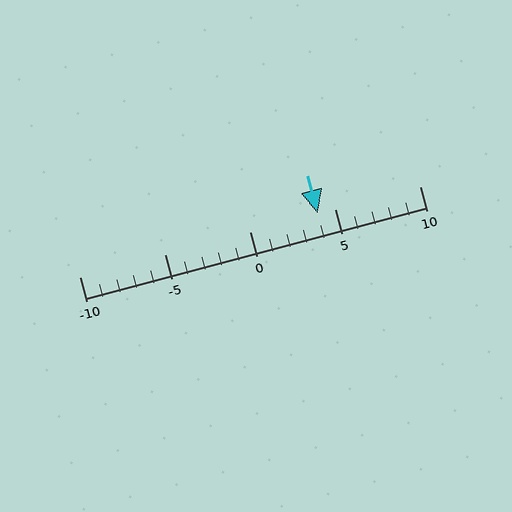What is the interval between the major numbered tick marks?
The major tick marks are spaced 5 units apart.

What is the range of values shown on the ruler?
The ruler shows values from -10 to 10.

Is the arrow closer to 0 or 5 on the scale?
The arrow is closer to 5.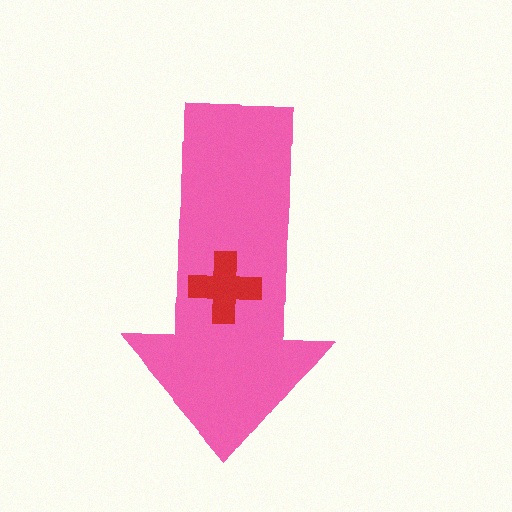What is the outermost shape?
The pink arrow.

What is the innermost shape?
The red cross.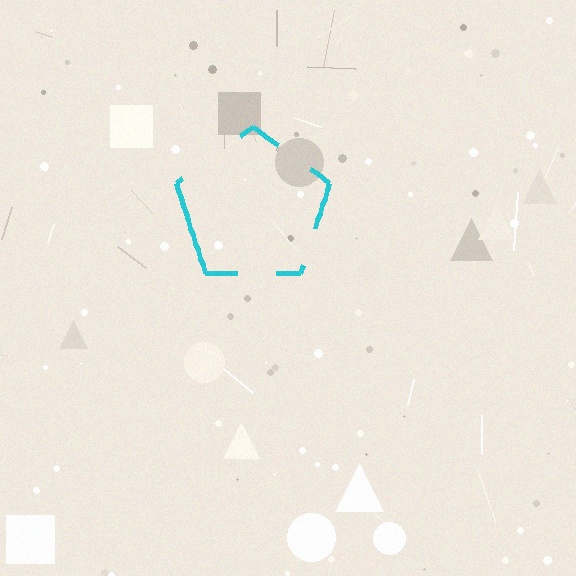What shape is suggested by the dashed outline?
The dashed outline suggests a pentagon.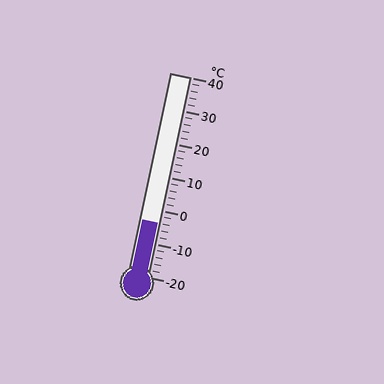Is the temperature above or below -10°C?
The temperature is above -10°C.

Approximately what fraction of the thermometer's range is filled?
The thermometer is filled to approximately 25% of its range.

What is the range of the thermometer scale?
The thermometer scale ranges from -20°C to 40°C.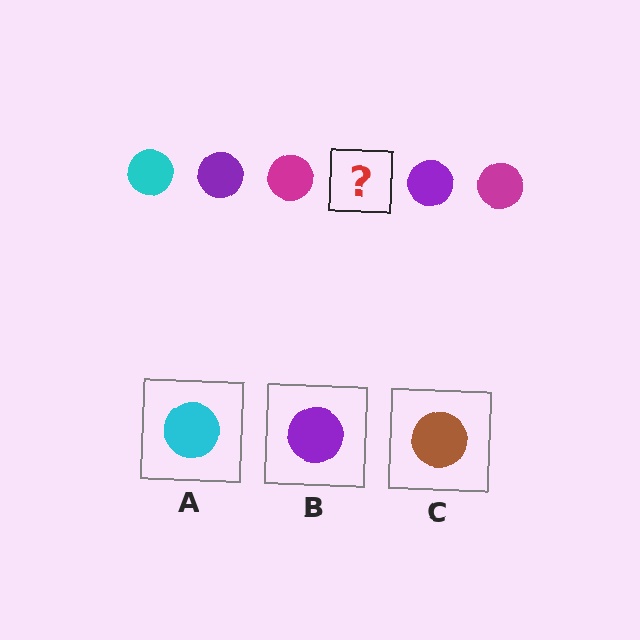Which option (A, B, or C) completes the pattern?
A.